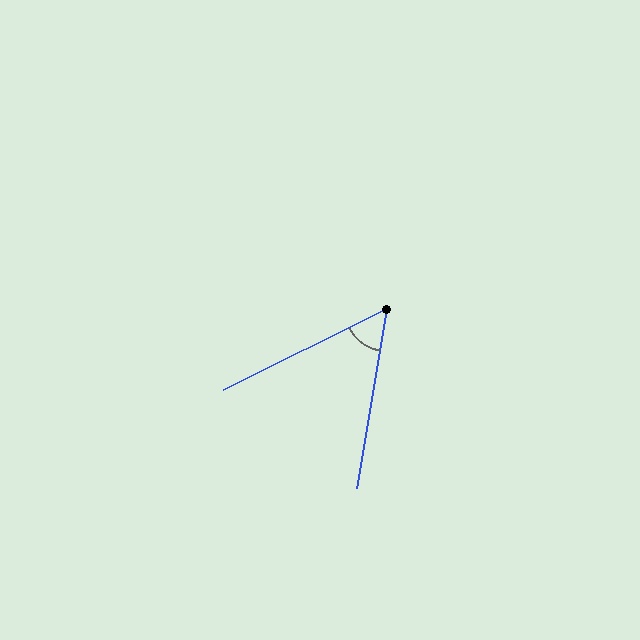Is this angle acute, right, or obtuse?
It is acute.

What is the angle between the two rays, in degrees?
Approximately 54 degrees.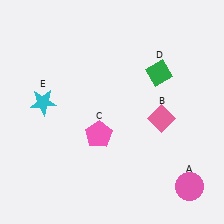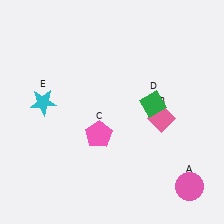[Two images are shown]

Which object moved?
The green diamond (D) moved down.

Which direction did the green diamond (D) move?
The green diamond (D) moved down.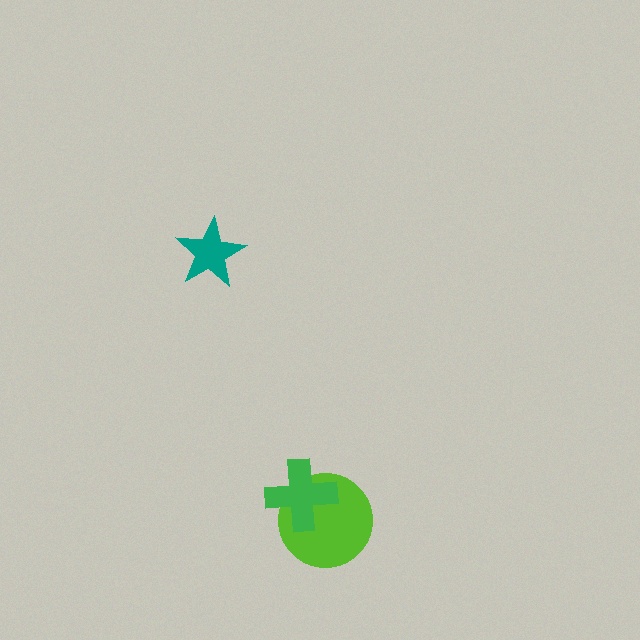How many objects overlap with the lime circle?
1 object overlaps with the lime circle.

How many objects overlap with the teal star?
0 objects overlap with the teal star.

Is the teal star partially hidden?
No, no other shape covers it.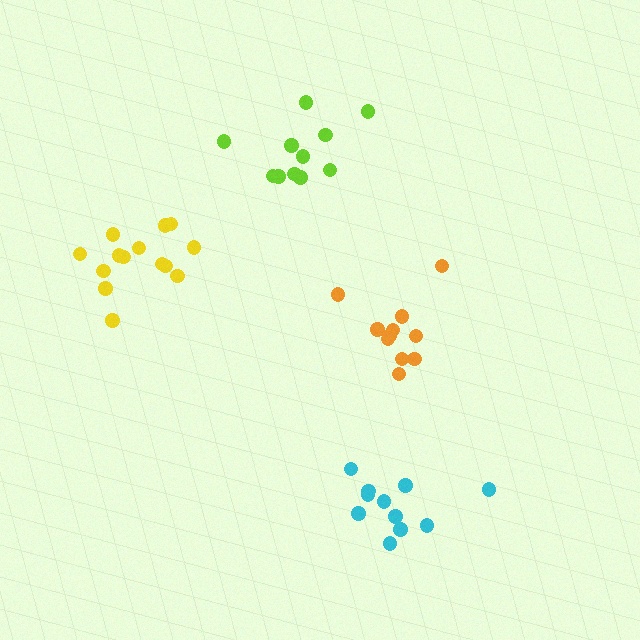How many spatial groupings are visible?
There are 4 spatial groupings.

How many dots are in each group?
Group 1: 14 dots, Group 2: 11 dots, Group 3: 11 dots, Group 4: 11 dots (47 total).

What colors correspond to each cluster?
The clusters are colored: yellow, cyan, lime, orange.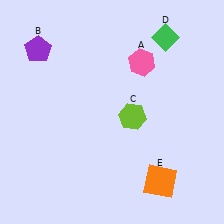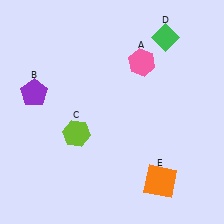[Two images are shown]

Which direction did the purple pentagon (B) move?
The purple pentagon (B) moved down.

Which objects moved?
The objects that moved are: the purple pentagon (B), the lime hexagon (C).